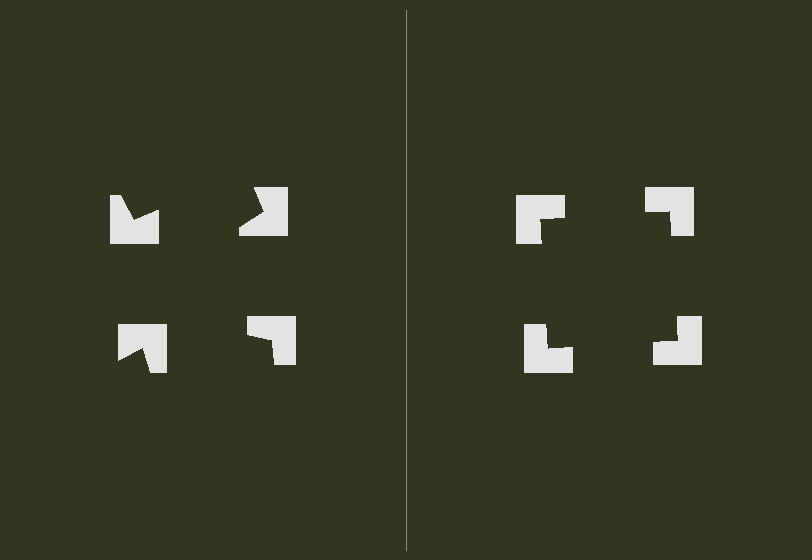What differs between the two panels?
The notched squares are positioned identically on both sides; only the wedge orientations differ. On the right they align to a square; on the left they are misaligned.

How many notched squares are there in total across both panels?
8 — 4 on each side.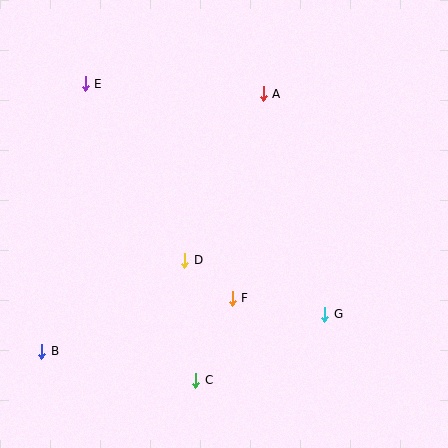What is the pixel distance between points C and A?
The distance between C and A is 294 pixels.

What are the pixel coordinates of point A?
Point A is at (263, 94).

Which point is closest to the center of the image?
Point D at (185, 260) is closest to the center.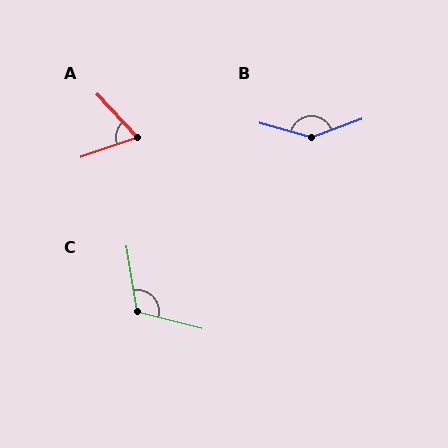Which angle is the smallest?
A, at approximately 66 degrees.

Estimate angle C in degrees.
Approximately 113 degrees.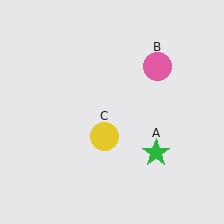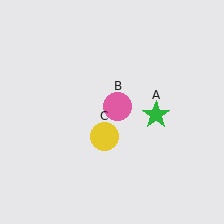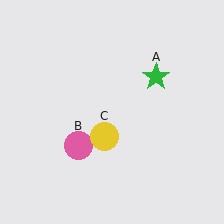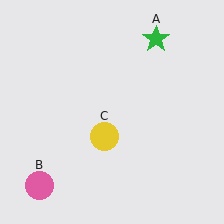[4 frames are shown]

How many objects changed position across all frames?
2 objects changed position: green star (object A), pink circle (object B).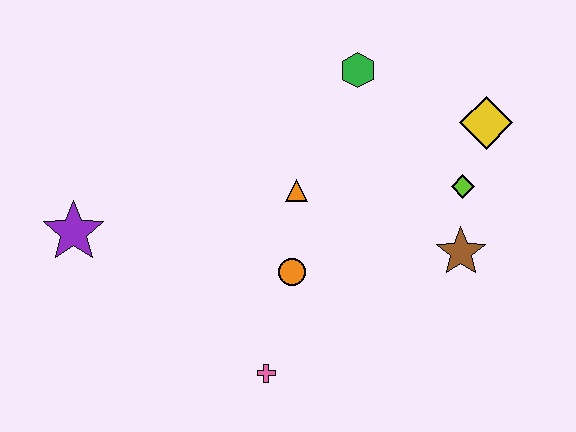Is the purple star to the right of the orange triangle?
No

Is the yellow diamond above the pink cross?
Yes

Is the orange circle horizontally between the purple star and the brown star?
Yes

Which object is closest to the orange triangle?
The orange circle is closest to the orange triangle.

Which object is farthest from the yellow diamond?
The purple star is farthest from the yellow diamond.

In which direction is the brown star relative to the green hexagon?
The brown star is below the green hexagon.